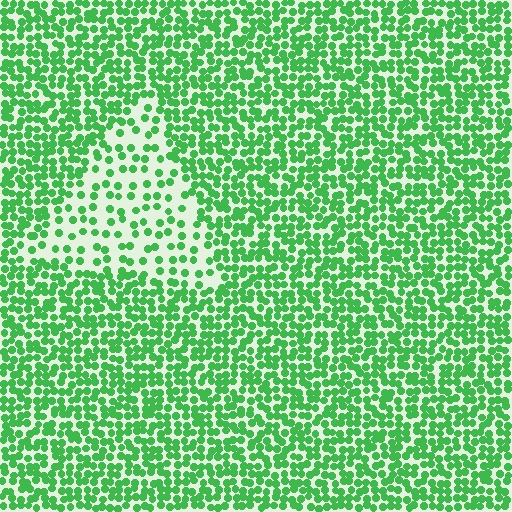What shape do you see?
I see a triangle.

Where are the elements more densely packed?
The elements are more densely packed outside the triangle boundary.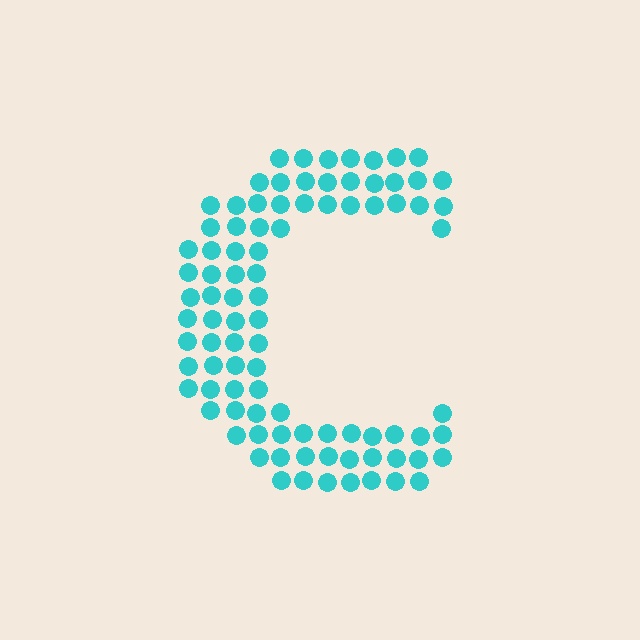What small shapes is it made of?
It is made of small circles.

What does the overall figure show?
The overall figure shows the letter C.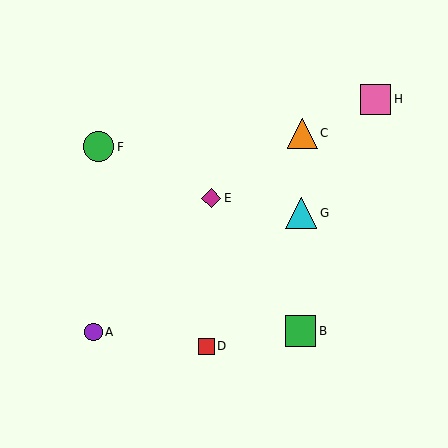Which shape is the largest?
The cyan triangle (labeled G) is the largest.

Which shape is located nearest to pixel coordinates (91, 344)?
The purple circle (labeled A) at (94, 332) is nearest to that location.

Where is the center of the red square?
The center of the red square is at (206, 346).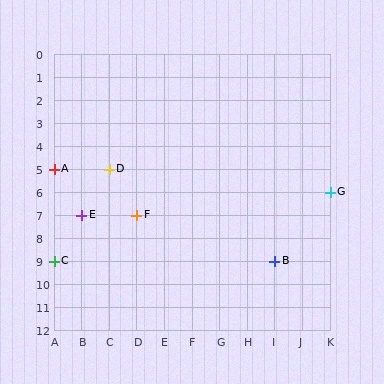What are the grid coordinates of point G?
Point G is at grid coordinates (K, 6).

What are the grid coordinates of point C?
Point C is at grid coordinates (A, 9).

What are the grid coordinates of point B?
Point B is at grid coordinates (I, 9).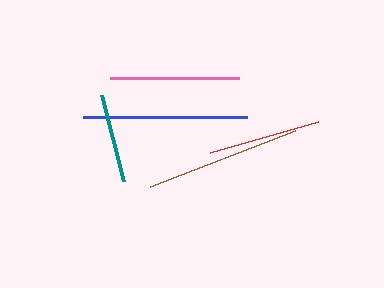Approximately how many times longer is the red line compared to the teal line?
The red line is approximately 1.3 times the length of the teal line.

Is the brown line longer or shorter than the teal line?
The brown line is longer than the teal line.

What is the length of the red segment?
The red segment is approximately 113 pixels long.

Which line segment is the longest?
The blue line is the longest at approximately 164 pixels.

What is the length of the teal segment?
The teal segment is approximately 89 pixels long.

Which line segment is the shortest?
The teal line is the shortest at approximately 89 pixels.